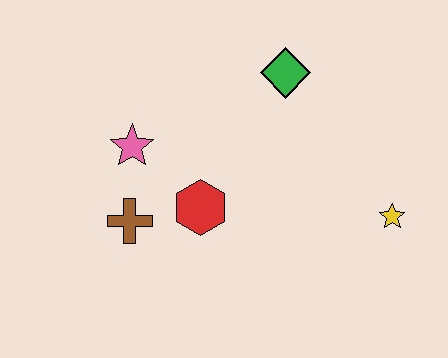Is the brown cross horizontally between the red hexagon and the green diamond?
No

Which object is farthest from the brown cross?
The yellow star is farthest from the brown cross.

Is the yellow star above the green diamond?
No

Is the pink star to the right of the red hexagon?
No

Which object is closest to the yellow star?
The green diamond is closest to the yellow star.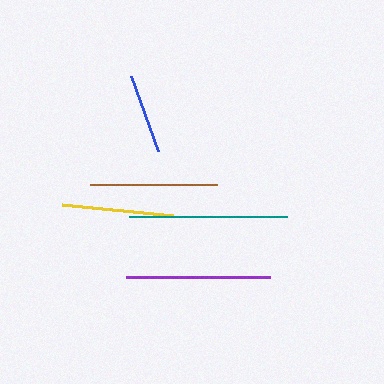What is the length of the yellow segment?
The yellow segment is approximately 112 pixels long.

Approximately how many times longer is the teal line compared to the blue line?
The teal line is approximately 2.0 times the length of the blue line.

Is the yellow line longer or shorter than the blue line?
The yellow line is longer than the blue line.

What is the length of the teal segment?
The teal segment is approximately 158 pixels long.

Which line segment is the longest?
The teal line is the longest at approximately 158 pixels.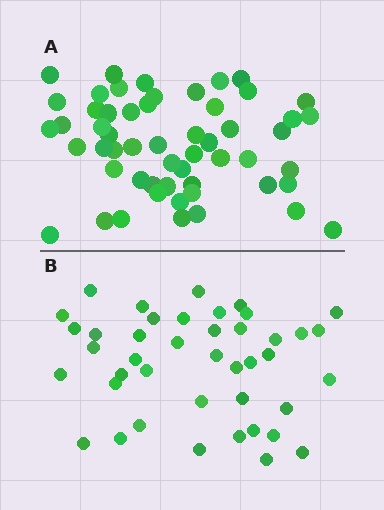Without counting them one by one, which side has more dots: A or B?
Region A (the top region) has more dots.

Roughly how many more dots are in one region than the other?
Region A has approximately 15 more dots than region B.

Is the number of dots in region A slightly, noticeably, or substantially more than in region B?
Region A has noticeably more, but not dramatically so. The ratio is roughly 1.3 to 1.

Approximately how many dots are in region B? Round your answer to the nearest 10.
About 40 dots. (The exact count is 42, which rounds to 40.)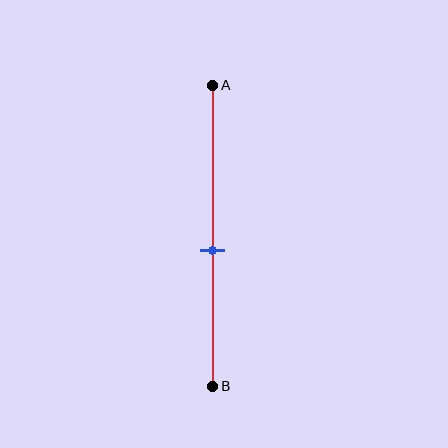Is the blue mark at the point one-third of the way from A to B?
No, the mark is at about 55% from A, not at the 33% one-third point.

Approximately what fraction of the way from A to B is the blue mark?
The blue mark is approximately 55% of the way from A to B.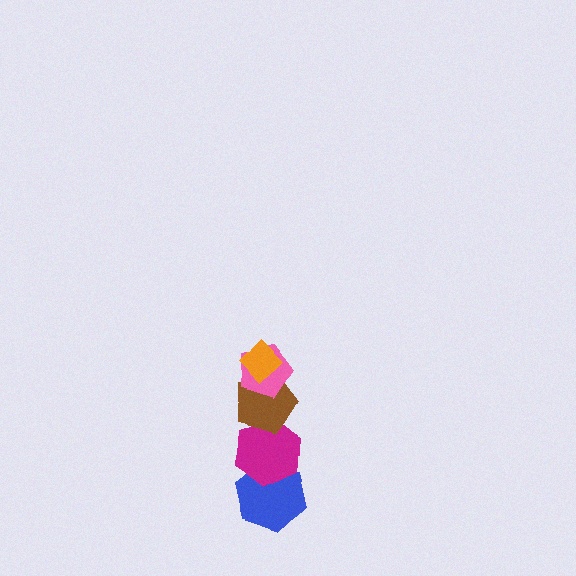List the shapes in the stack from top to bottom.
From top to bottom: the orange diamond, the pink pentagon, the brown pentagon, the magenta hexagon, the blue hexagon.